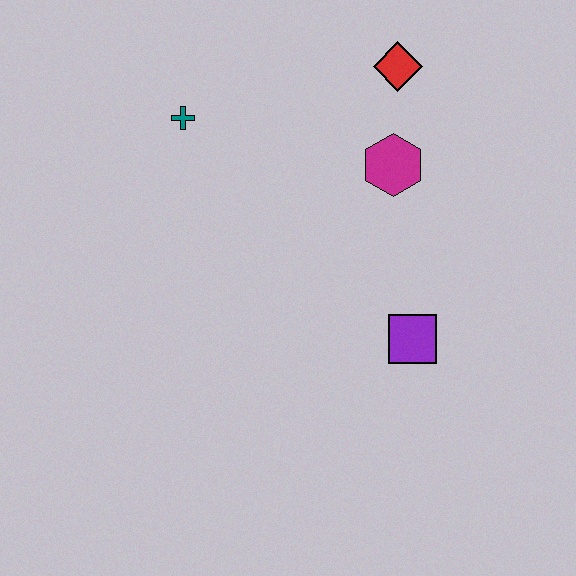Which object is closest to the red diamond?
The magenta hexagon is closest to the red diamond.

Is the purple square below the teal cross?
Yes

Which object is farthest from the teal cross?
The purple square is farthest from the teal cross.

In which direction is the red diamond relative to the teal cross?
The red diamond is to the right of the teal cross.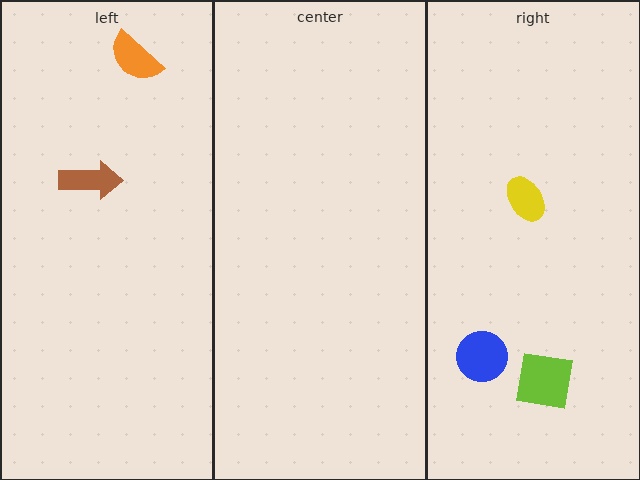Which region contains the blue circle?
The right region.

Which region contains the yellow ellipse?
The right region.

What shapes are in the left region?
The orange semicircle, the brown arrow.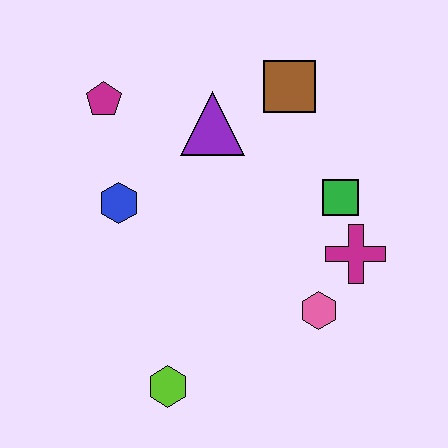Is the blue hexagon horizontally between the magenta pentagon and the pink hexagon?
Yes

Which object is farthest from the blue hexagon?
The magenta cross is farthest from the blue hexagon.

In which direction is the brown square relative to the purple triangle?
The brown square is to the right of the purple triangle.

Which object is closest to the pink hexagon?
The magenta cross is closest to the pink hexagon.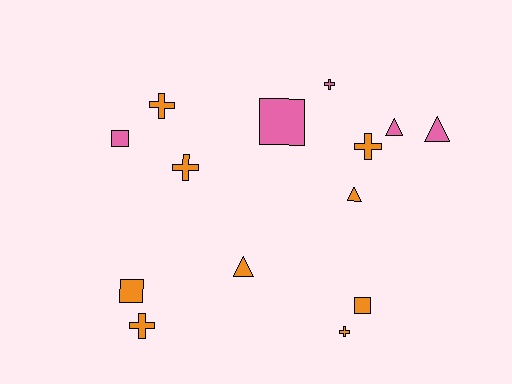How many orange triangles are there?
There are 2 orange triangles.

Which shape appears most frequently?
Cross, with 6 objects.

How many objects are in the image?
There are 14 objects.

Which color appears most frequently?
Orange, with 9 objects.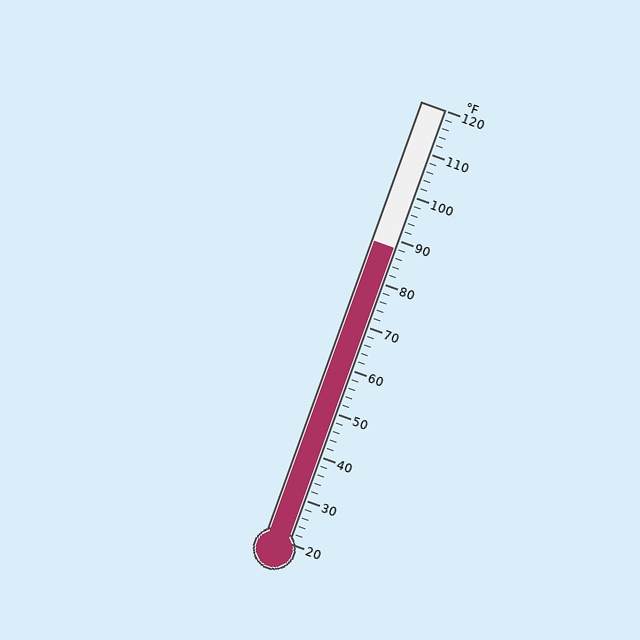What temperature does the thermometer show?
The thermometer shows approximately 88°F.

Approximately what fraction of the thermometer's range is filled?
The thermometer is filled to approximately 70% of its range.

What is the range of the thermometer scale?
The thermometer scale ranges from 20°F to 120°F.